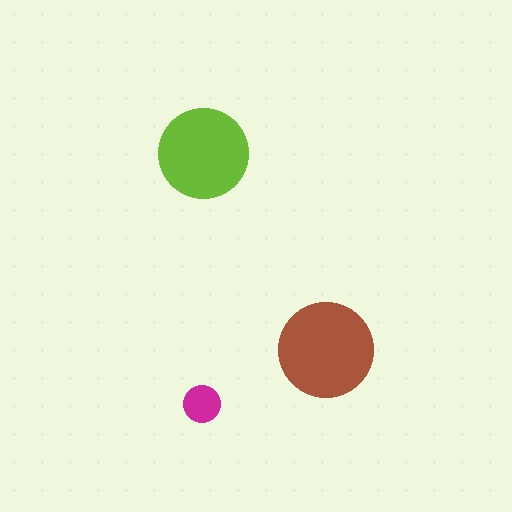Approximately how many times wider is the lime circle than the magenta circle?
About 2.5 times wider.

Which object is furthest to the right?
The brown circle is rightmost.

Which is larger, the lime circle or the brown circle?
The brown one.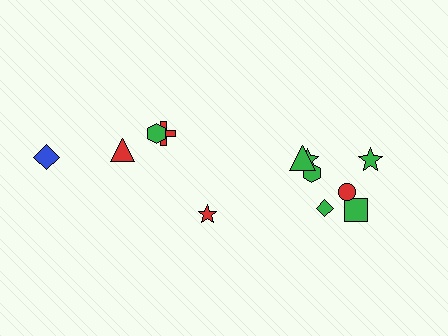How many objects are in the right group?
There are 7 objects.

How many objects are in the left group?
There are 5 objects.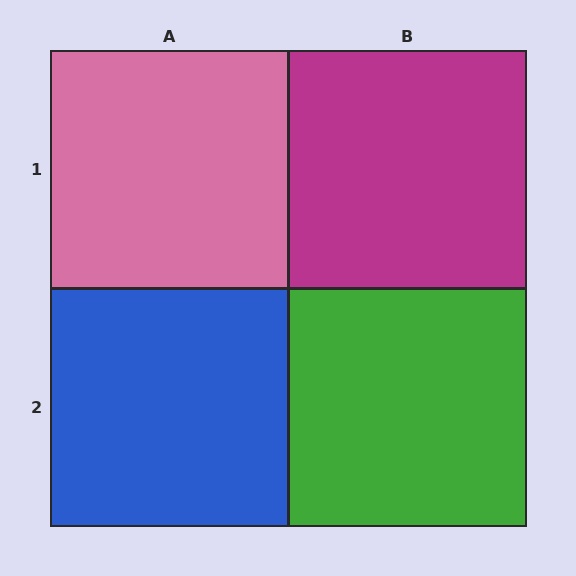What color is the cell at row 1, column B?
Magenta.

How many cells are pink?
1 cell is pink.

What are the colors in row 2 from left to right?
Blue, green.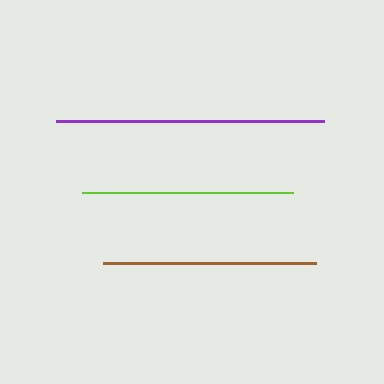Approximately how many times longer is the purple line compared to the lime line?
The purple line is approximately 1.3 times the length of the lime line.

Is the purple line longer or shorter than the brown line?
The purple line is longer than the brown line.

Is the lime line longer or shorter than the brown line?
The brown line is longer than the lime line.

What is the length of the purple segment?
The purple segment is approximately 268 pixels long.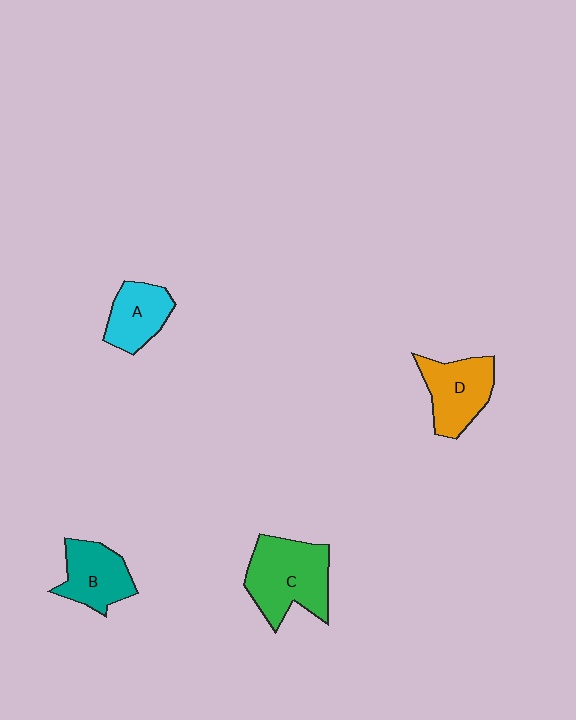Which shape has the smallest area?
Shape A (cyan).